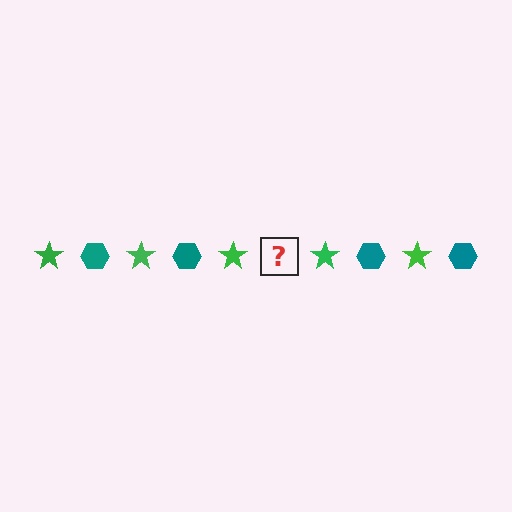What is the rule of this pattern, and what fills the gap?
The rule is that the pattern alternates between green star and teal hexagon. The gap should be filled with a teal hexagon.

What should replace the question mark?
The question mark should be replaced with a teal hexagon.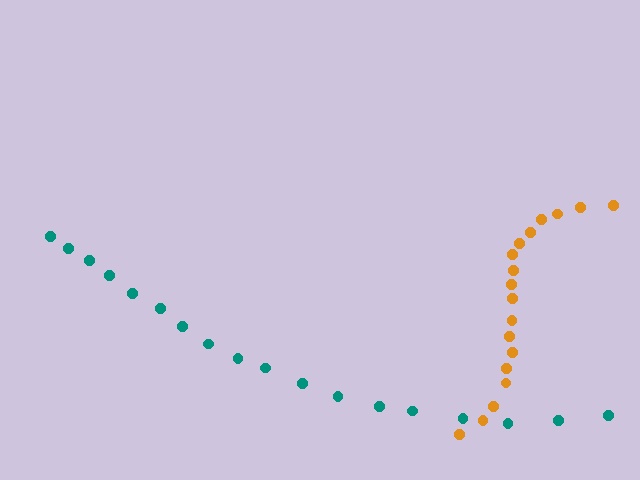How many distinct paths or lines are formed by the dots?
There are 2 distinct paths.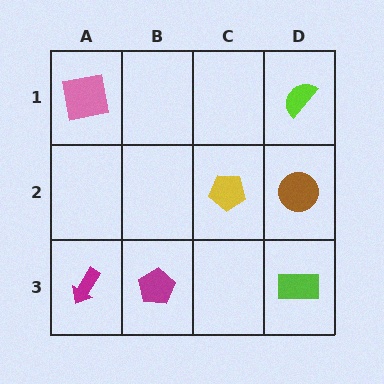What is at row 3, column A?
A magenta arrow.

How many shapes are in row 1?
2 shapes.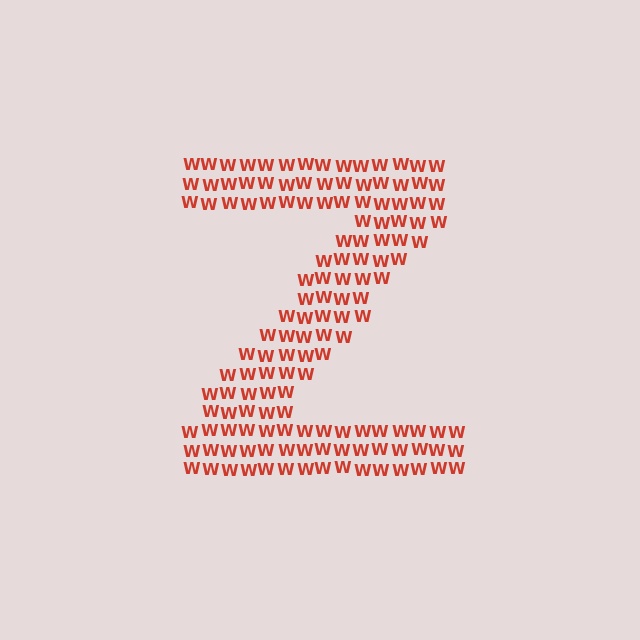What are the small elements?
The small elements are letter W's.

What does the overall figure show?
The overall figure shows the letter Z.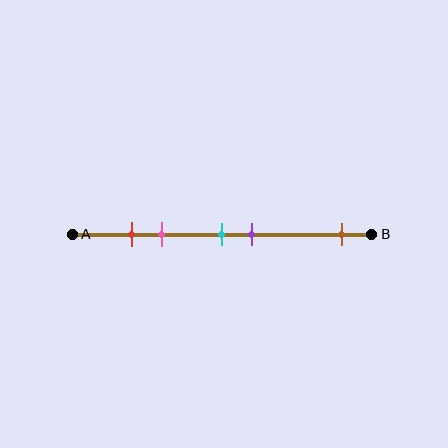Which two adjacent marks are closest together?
The red and pink marks are the closest adjacent pair.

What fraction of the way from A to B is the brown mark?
The brown mark is approximately 90% (0.9) of the way from A to B.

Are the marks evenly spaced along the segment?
No, the marks are not evenly spaced.